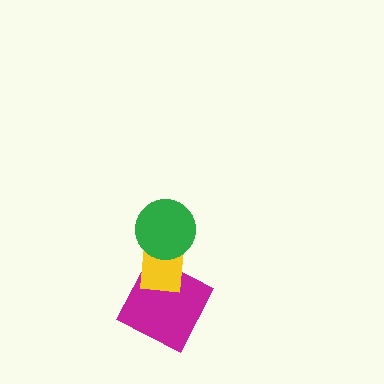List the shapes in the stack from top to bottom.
From top to bottom: the green circle, the yellow rectangle, the magenta square.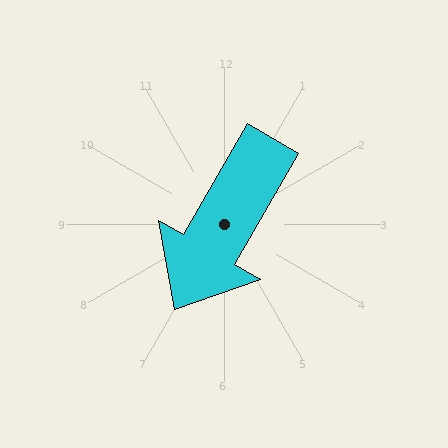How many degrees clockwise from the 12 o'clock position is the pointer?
Approximately 210 degrees.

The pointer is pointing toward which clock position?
Roughly 7 o'clock.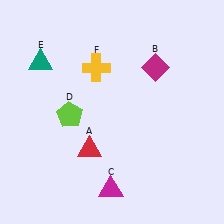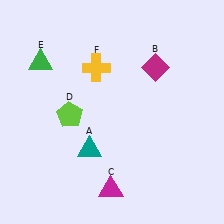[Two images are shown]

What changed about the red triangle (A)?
In Image 1, A is red. In Image 2, it changed to teal.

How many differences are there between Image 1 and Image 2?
There are 2 differences between the two images.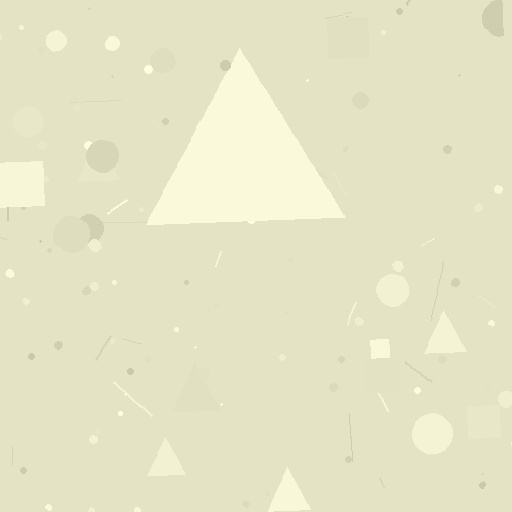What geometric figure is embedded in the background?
A triangle is embedded in the background.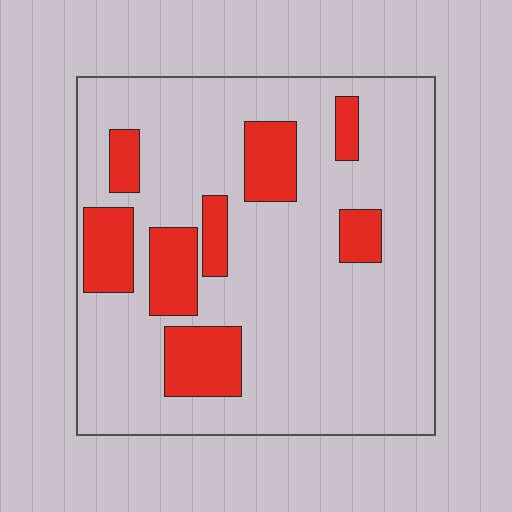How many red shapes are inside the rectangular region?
8.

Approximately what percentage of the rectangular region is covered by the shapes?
Approximately 20%.